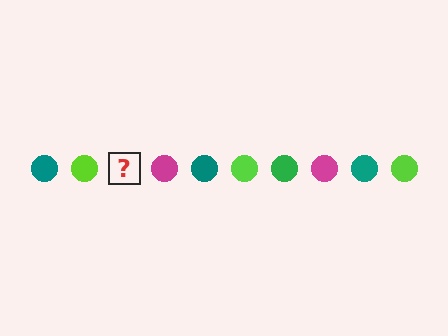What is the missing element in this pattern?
The missing element is a green circle.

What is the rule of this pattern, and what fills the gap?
The rule is that the pattern cycles through teal, lime, green, magenta circles. The gap should be filled with a green circle.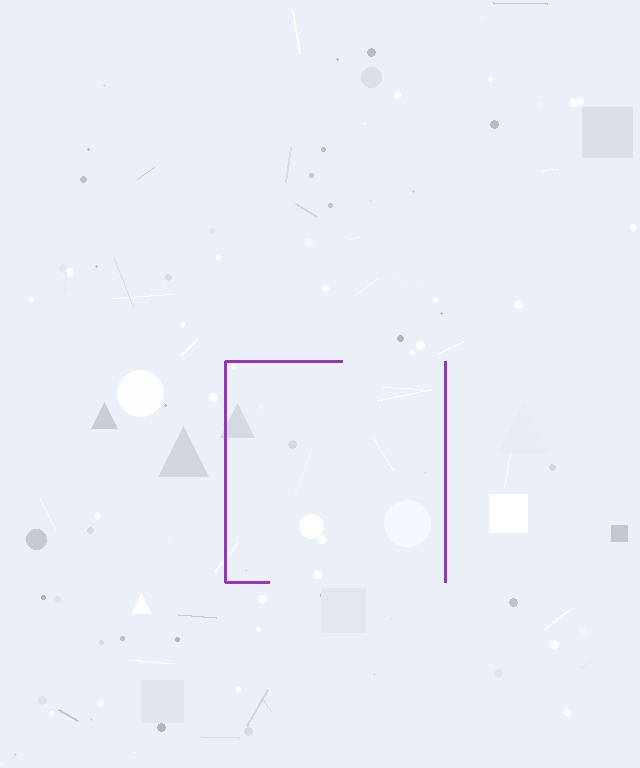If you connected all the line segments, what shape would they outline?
They would outline a square.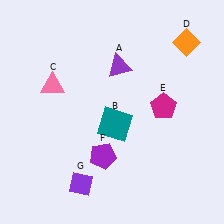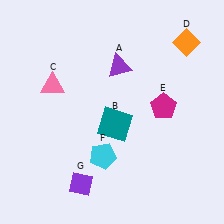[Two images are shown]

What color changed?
The pentagon (F) changed from purple in Image 1 to cyan in Image 2.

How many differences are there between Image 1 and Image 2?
There is 1 difference between the two images.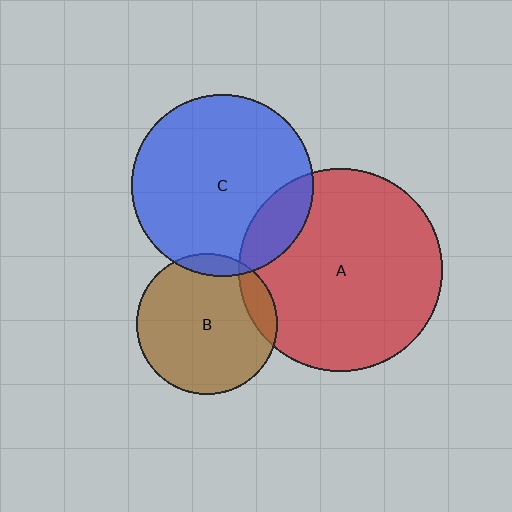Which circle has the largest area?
Circle A (red).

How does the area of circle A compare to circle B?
Approximately 2.1 times.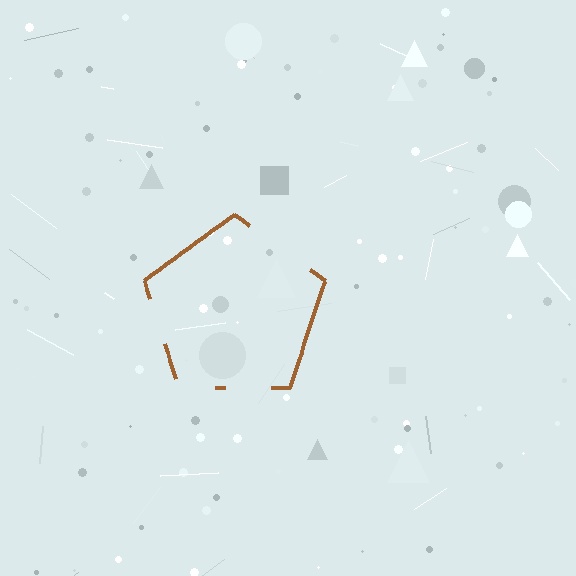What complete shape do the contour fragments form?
The contour fragments form a pentagon.